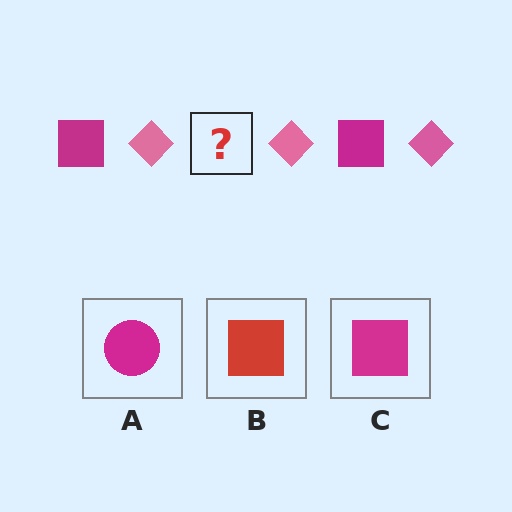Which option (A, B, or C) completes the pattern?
C.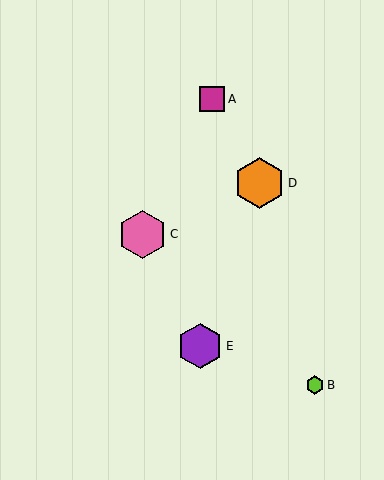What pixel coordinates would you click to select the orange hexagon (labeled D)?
Click at (259, 183) to select the orange hexagon D.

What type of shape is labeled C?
Shape C is a pink hexagon.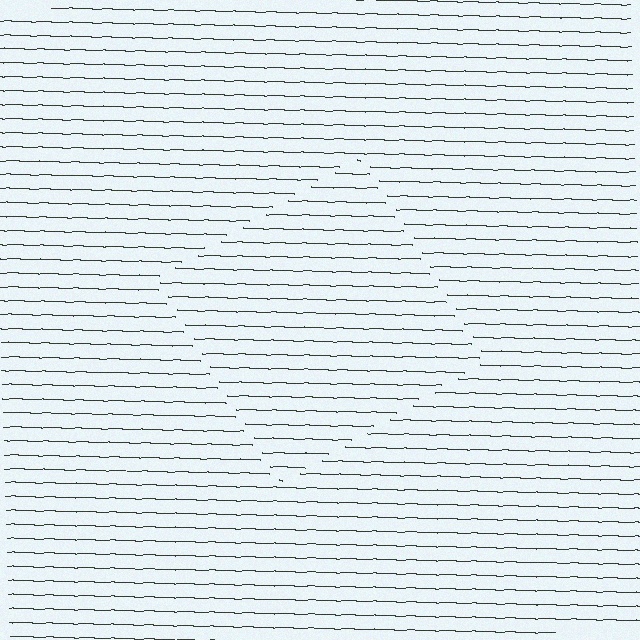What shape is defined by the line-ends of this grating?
An illusory square. The interior of the shape contains the same grating, shifted by half a period — the contour is defined by the phase discontinuity where line-ends from the inner and outer gratings abut.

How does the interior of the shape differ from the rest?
The interior of the shape contains the same grating, shifted by half a period — the contour is defined by the phase discontinuity where line-ends from the inner and outer gratings abut.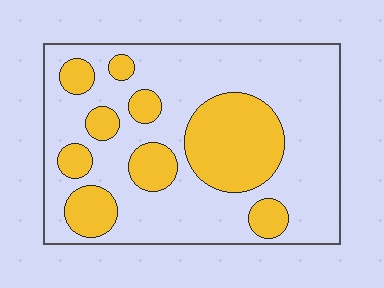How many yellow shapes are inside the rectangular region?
9.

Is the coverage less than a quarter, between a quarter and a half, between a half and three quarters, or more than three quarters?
Between a quarter and a half.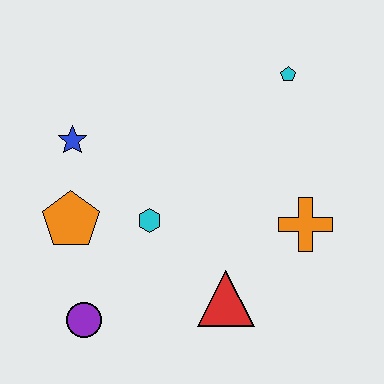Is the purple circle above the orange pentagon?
No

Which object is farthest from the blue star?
The orange cross is farthest from the blue star.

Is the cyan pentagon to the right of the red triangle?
Yes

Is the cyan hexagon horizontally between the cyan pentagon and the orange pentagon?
Yes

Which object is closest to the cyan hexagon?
The orange pentagon is closest to the cyan hexagon.